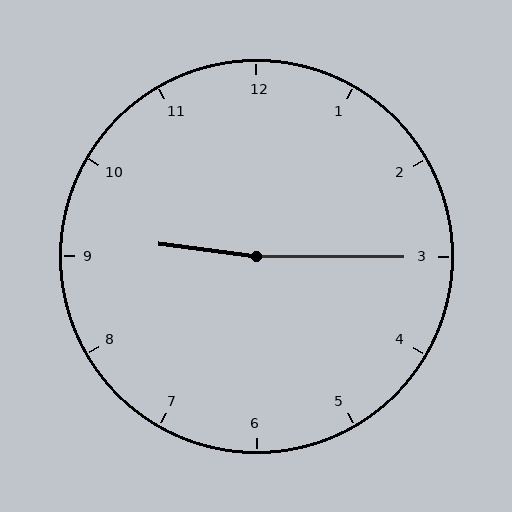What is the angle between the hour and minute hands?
Approximately 172 degrees.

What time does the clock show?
9:15.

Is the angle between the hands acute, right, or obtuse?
It is obtuse.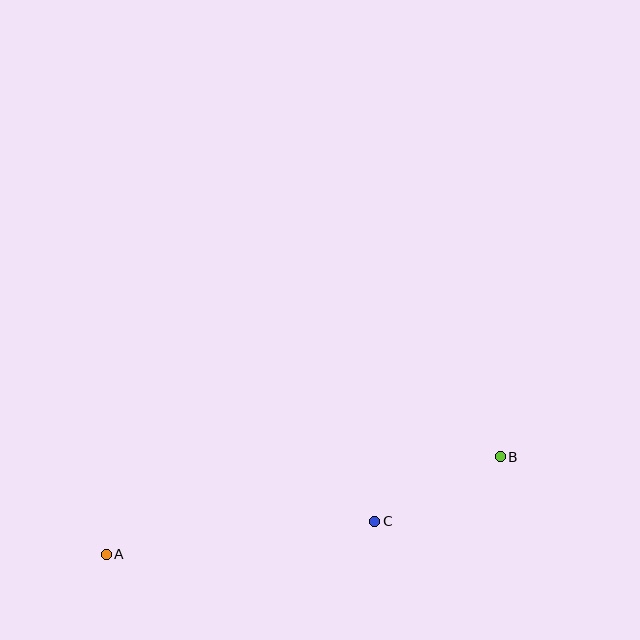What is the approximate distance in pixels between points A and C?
The distance between A and C is approximately 270 pixels.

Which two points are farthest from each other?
Points A and B are farthest from each other.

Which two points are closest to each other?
Points B and C are closest to each other.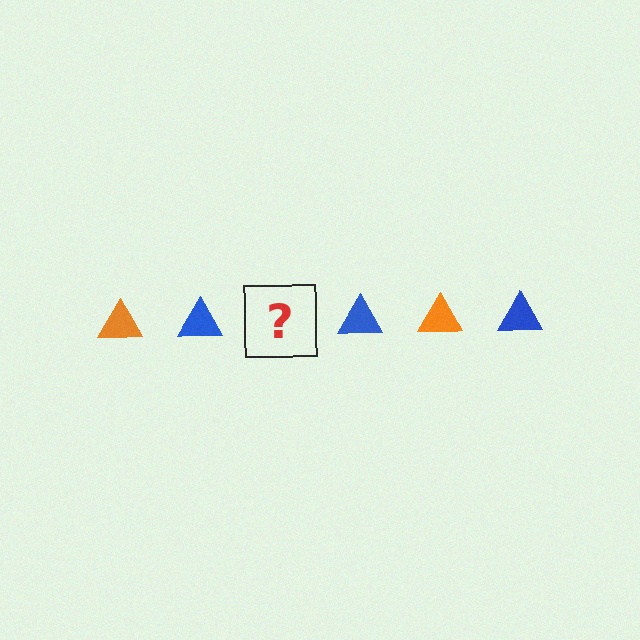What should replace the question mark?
The question mark should be replaced with an orange triangle.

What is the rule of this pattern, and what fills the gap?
The rule is that the pattern cycles through orange, blue triangles. The gap should be filled with an orange triangle.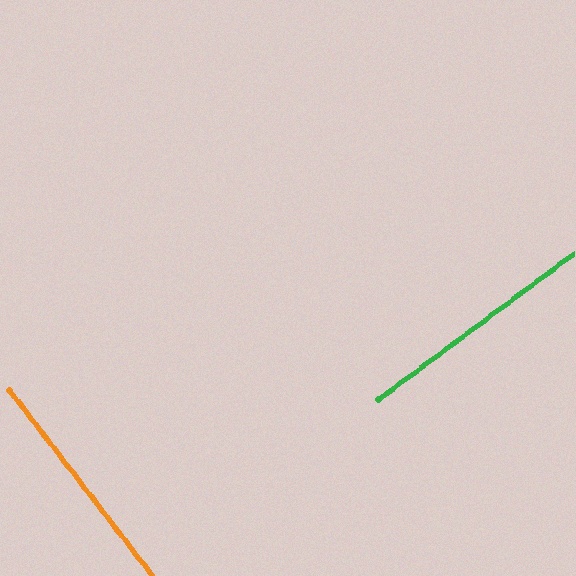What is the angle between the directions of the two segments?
Approximately 89 degrees.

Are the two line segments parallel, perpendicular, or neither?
Perpendicular — they meet at approximately 89°.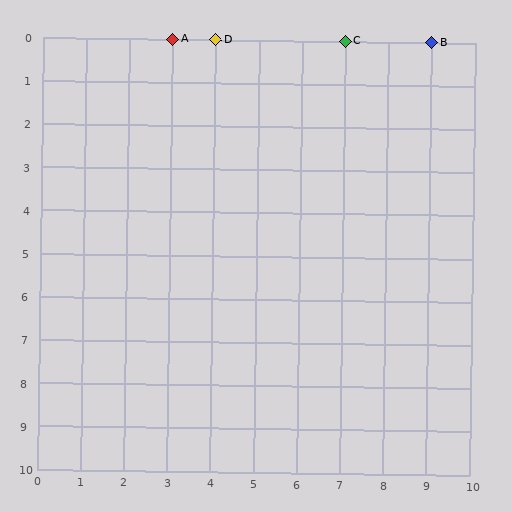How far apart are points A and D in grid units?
Points A and D are 1 column apart.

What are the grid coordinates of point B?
Point B is at grid coordinates (9, 0).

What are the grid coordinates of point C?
Point C is at grid coordinates (7, 0).